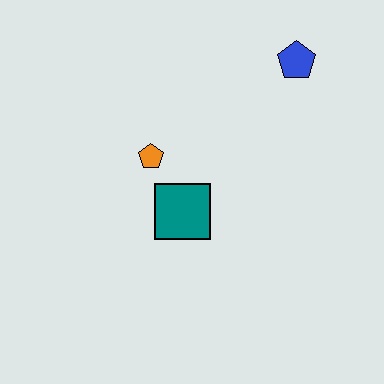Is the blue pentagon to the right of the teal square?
Yes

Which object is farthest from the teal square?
The blue pentagon is farthest from the teal square.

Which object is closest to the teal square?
The orange pentagon is closest to the teal square.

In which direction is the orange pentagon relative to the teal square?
The orange pentagon is above the teal square.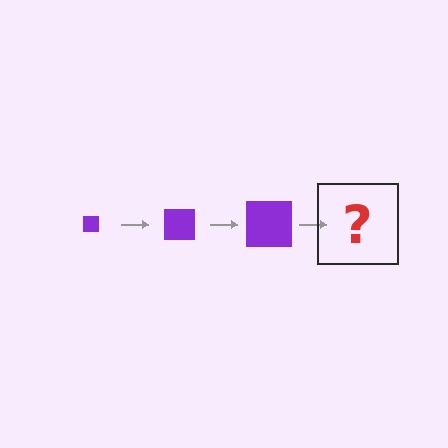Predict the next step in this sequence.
The next step is a purple square, larger than the previous one.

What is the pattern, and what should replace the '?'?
The pattern is that the square gets progressively larger each step. The '?' should be a purple square, larger than the previous one.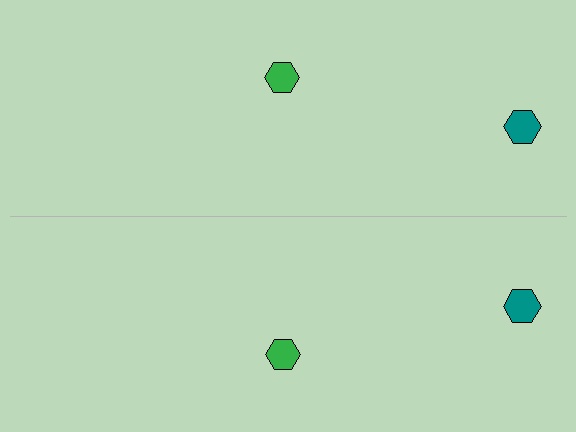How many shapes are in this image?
There are 4 shapes in this image.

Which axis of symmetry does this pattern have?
The pattern has a horizontal axis of symmetry running through the center of the image.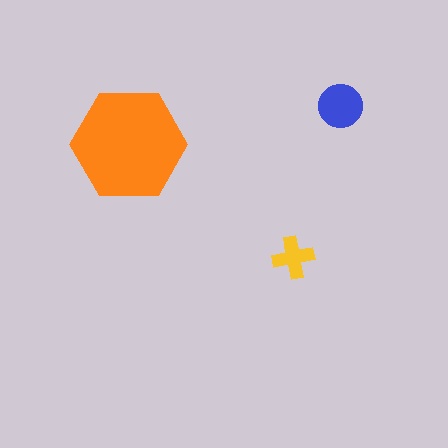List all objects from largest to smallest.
The orange hexagon, the blue circle, the yellow cross.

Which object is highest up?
The blue circle is topmost.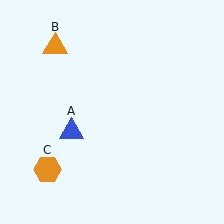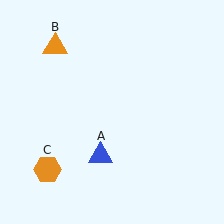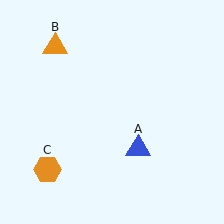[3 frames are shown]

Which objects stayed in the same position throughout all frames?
Orange triangle (object B) and orange hexagon (object C) remained stationary.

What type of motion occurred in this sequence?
The blue triangle (object A) rotated counterclockwise around the center of the scene.